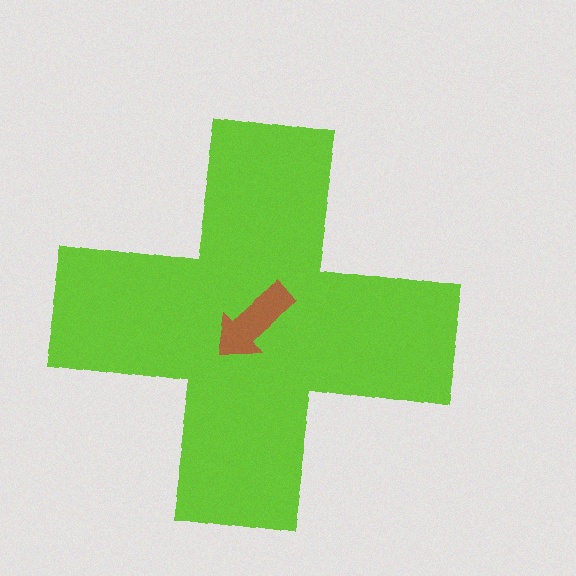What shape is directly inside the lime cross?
The brown arrow.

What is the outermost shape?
The lime cross.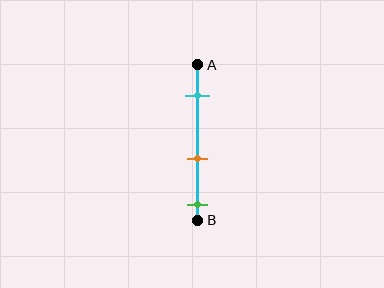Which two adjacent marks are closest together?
The orange and green marks are the closest adjacent pair.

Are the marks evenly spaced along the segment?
Yes, the marks are approximately evenly spaced.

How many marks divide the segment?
There are 3 marks dividing the segment.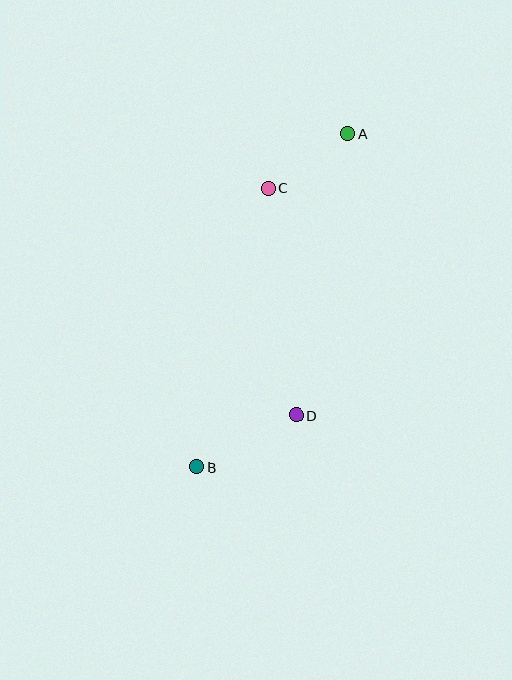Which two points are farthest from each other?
Points A and B are farthest from each other.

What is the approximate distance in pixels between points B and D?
The distance between B and D is approximately 113 pixels.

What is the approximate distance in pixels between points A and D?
The distance between A and D is approximately 286 pixels.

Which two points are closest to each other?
Points A and C are closest to each other.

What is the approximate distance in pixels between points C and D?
The distance between C and D is approximately 228 pixels.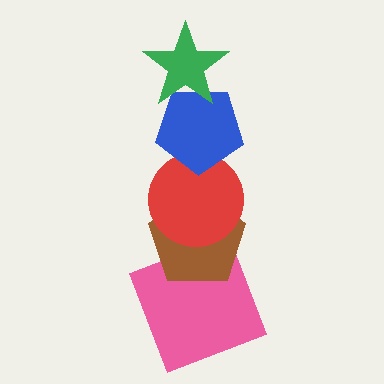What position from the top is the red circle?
The red circle is 3rd from the top.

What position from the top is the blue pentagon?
The blue pentagon is 2nd from the top.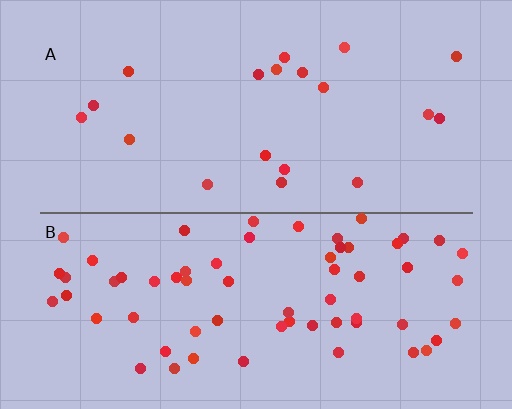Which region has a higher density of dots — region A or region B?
B (the bottom).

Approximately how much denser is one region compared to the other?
Approximately 3.3× — region B over region A.